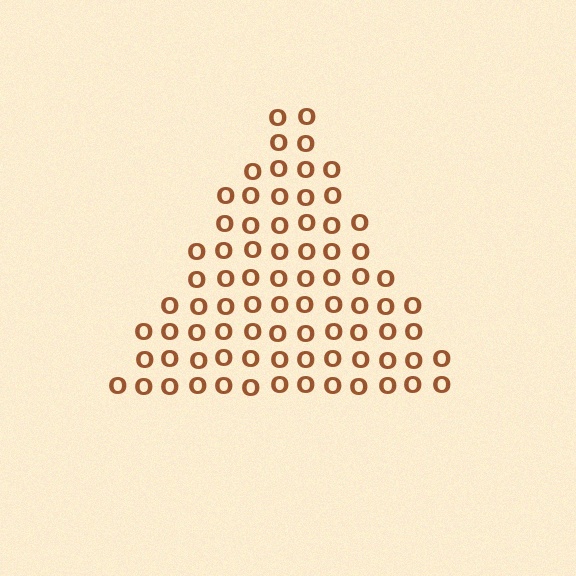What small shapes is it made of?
It is made of small letter O's.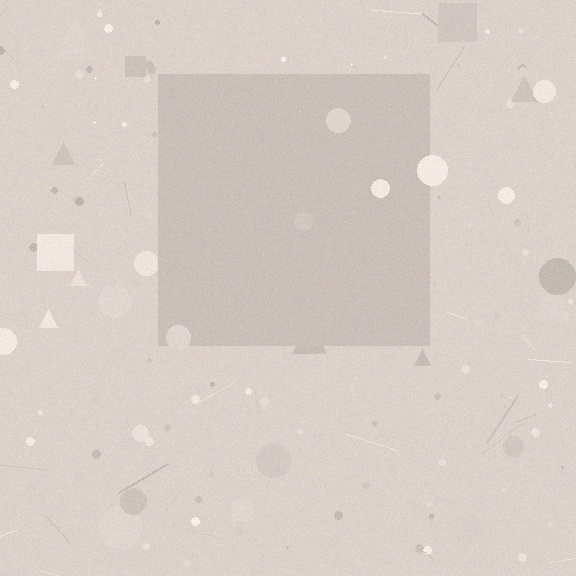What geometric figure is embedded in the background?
A square is embedded in the background.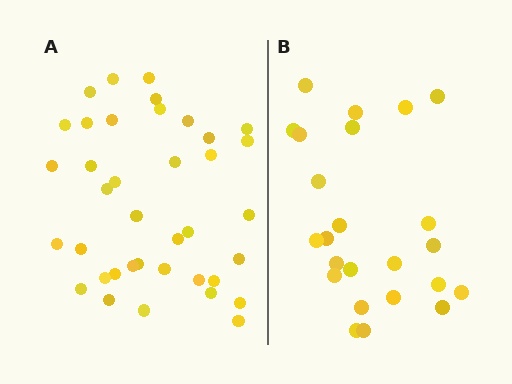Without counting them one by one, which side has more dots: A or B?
Region A (the left region) has more dots.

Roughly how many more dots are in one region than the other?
Region A has approximately 15 more dots than region B.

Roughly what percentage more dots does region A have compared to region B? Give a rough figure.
About 60% more.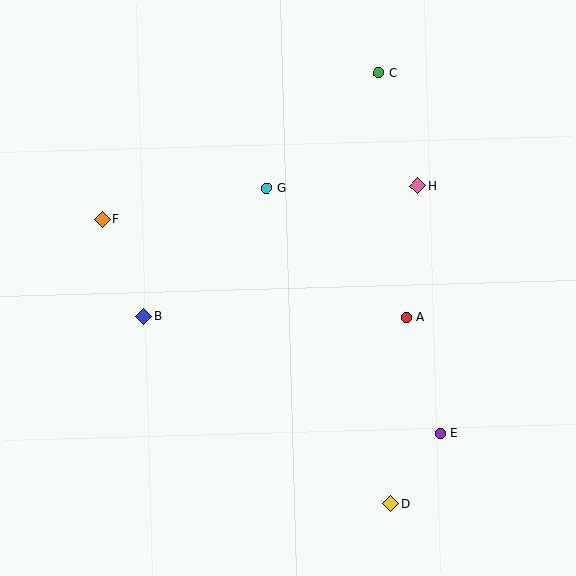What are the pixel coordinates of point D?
Point D is at (391, 504).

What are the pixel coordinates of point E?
Point E is at (440, 434).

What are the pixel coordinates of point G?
Point G is at (267, 188).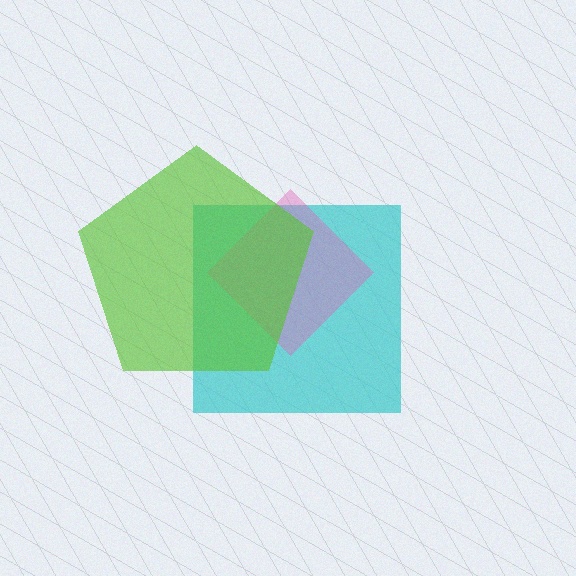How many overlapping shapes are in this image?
There are 3 overlapping shapes in the image.